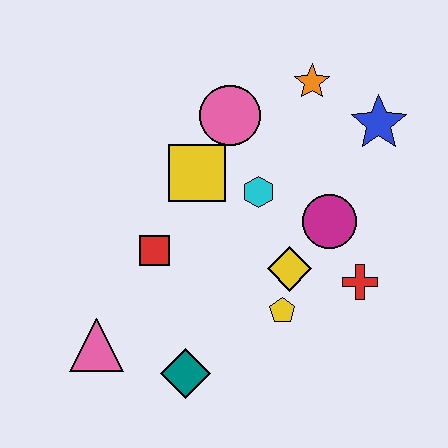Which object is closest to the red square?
The yellow square is closest to the red square.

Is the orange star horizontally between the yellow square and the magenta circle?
Yes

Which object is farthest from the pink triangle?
The blue star is farthest from the pink triangle.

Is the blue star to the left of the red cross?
No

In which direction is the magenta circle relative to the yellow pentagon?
The magenta circle is above the yellow pentagon.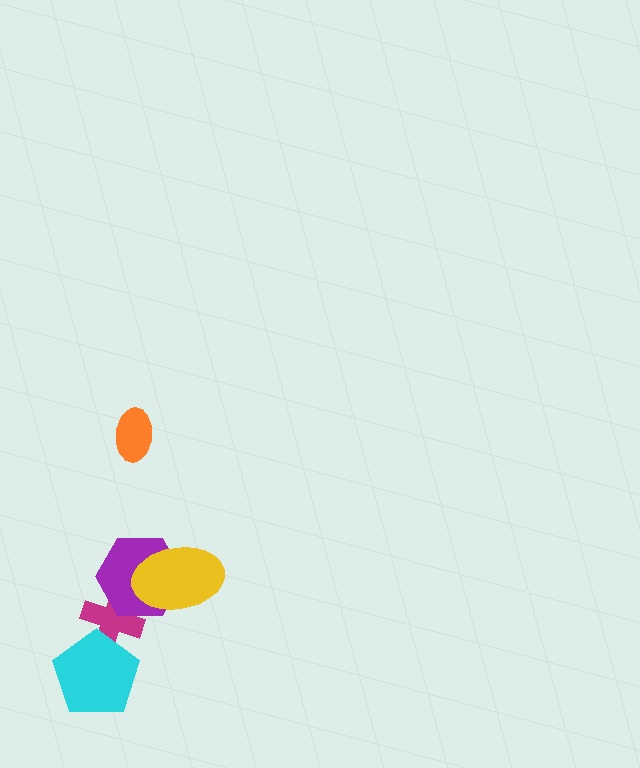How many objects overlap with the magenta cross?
2 objects overlap with the magenta cross.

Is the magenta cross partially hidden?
Yes, it is partially covered by another shape.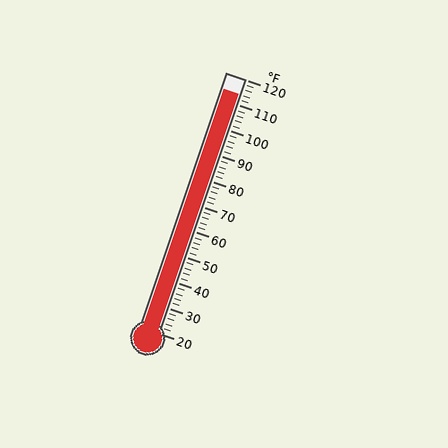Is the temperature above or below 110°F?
The temperature is above 110°F.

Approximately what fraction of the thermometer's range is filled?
The thermometer is filled to approximately 95% of its range.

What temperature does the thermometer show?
The thermometer shows approximately 114°F.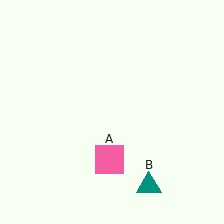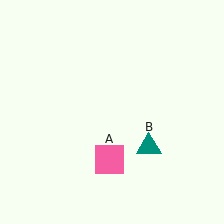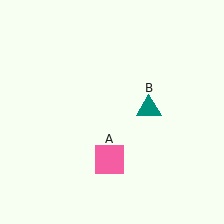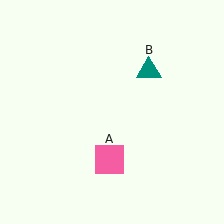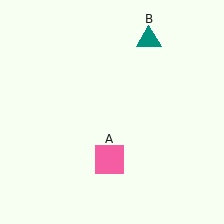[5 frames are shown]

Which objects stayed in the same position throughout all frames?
Pink square (object A) remained stationary.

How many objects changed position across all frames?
1 object changed position: teal triangle (object B).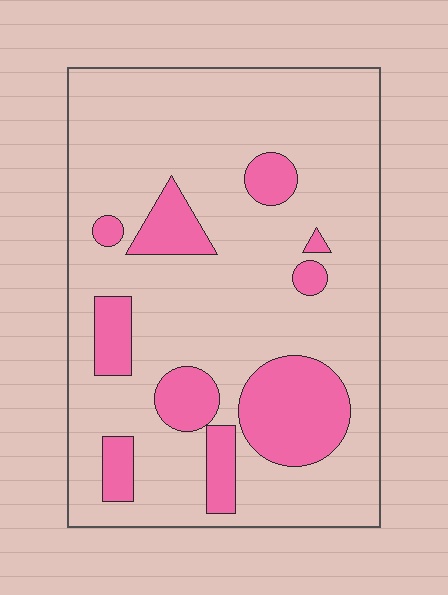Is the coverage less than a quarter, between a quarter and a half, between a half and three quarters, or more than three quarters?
Less than a quarter.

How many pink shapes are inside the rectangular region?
10.